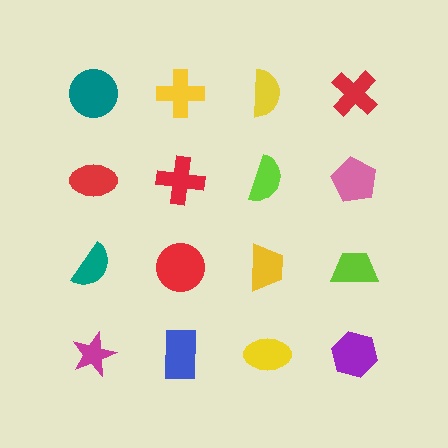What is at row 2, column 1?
A red ellipse.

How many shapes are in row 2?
4 shapes.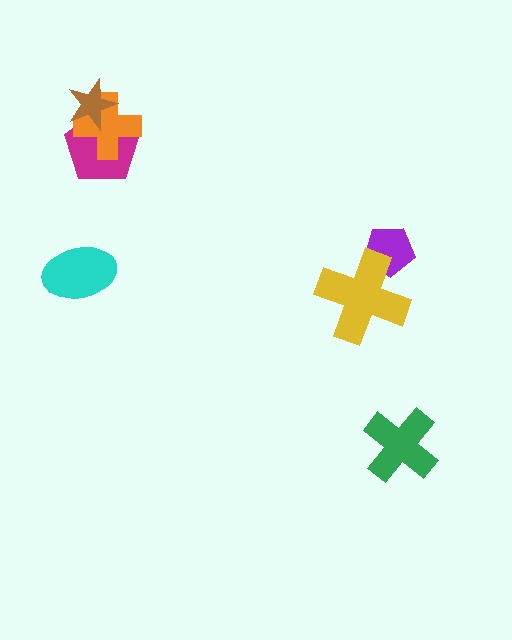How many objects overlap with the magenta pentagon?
2 objects overlap with the magenta pentagon.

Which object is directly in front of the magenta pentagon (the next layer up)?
The orange cross is directly in front of the magenta pentagon.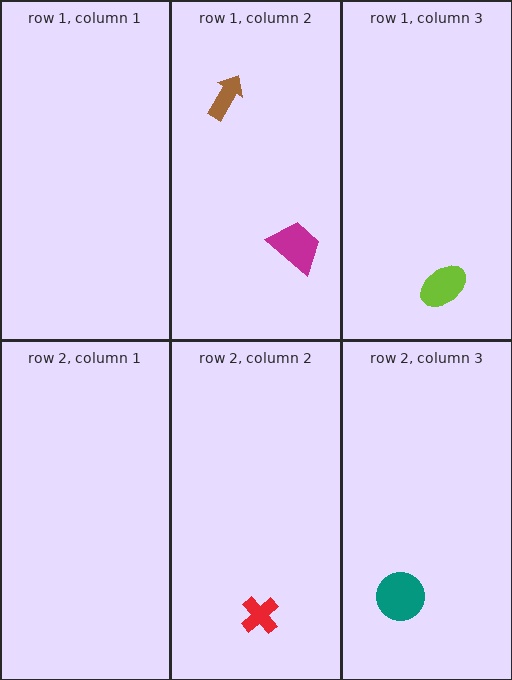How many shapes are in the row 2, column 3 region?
1.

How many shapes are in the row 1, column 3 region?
1.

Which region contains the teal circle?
The row 2, column 3 region.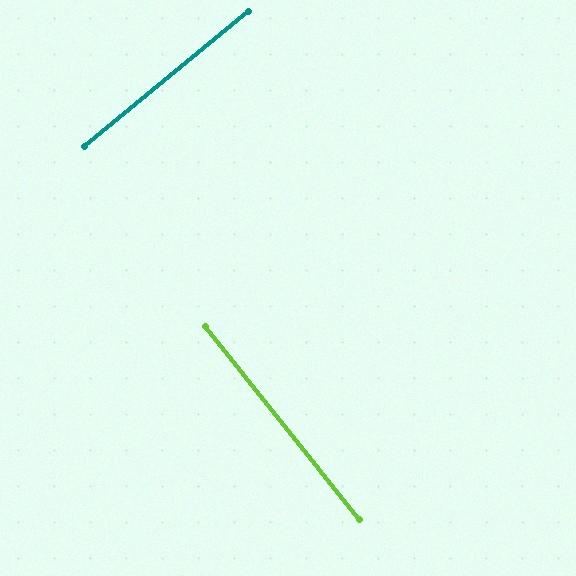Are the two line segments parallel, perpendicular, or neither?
Perpendicular — they meet at approximately 89°.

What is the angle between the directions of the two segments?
Approximately 89 degrees.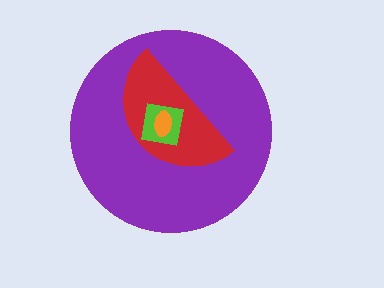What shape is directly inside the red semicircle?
The lime square.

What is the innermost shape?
The orange ellipse.